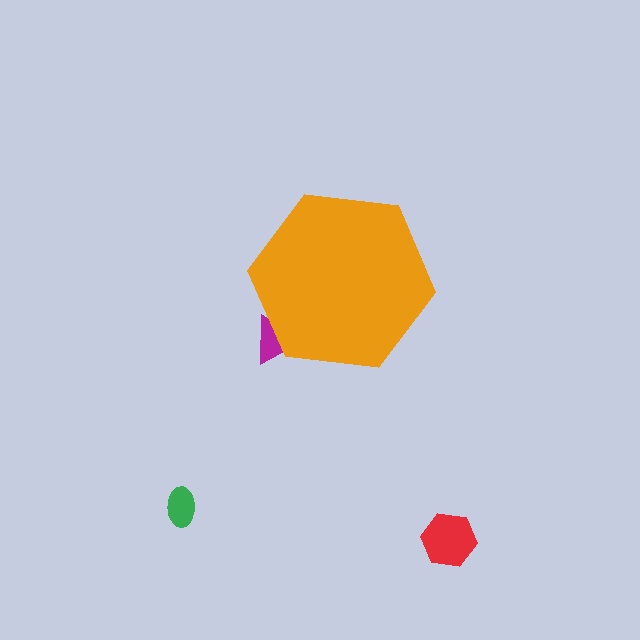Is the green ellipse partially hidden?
No, the green ellipse is fully visible.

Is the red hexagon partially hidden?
No, the red hexagon is fully visible.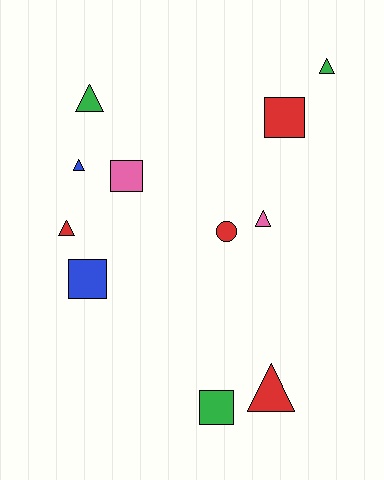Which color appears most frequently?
Red, with 4 objects.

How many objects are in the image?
There are 11 objects.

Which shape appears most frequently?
Triangle, with 6 objects.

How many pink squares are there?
There is 1 pink square.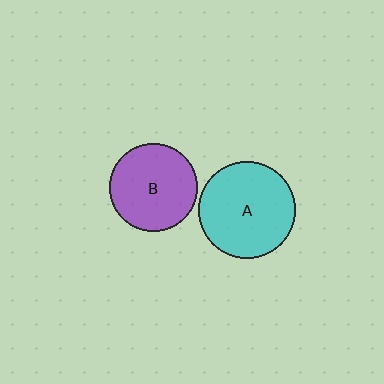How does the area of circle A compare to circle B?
Approximately 1.2 times.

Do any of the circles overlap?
No, none of the circles overlap.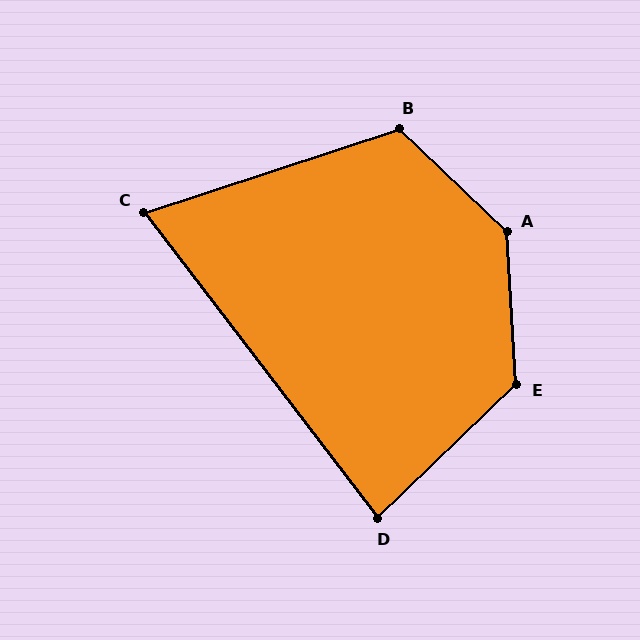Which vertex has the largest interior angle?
A, at approximately 137 degrees.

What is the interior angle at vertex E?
Approximately 130 degrees (obtuse).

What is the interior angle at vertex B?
Approximately 118 degrees (obtuse).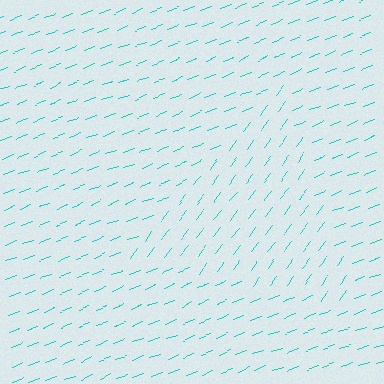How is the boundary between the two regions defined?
The boundary is defined purely by a change in line orientation (approximately 32 degrees difference). All lines are the same color and thickness.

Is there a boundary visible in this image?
Yes, there is a texture boundary formed by a change in line orientation.